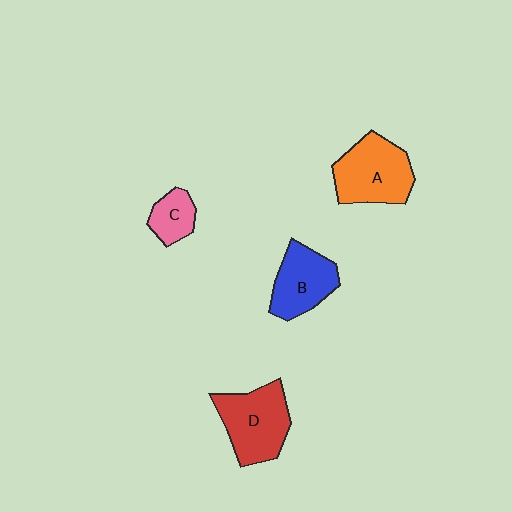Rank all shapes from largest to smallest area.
From largest to smallest: A (orange), D (red), B (blue), C (pink).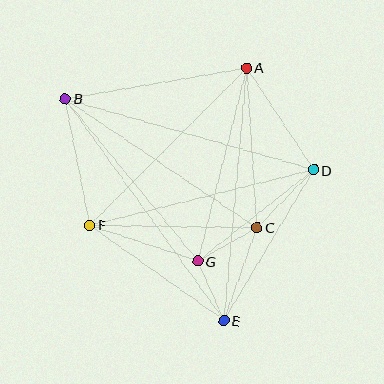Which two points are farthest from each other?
Points B and E are farthest from each other.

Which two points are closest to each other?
Points E and G are closest to each other.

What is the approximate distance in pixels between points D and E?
The distance between D and E is approximately 175 pixels.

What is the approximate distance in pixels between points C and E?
The distance between C and E is approximately 99 pixels.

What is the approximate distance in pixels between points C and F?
The distance between C and F is approximately 167 pixels.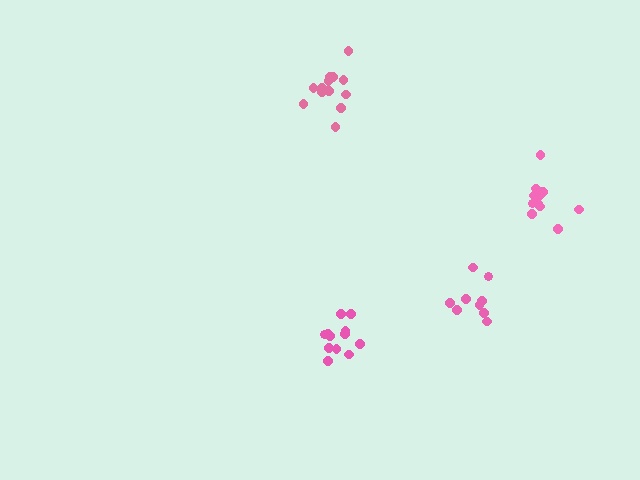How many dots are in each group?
Group 1: 11 dots, Group 2: 13 dots, Group 3: 9 dots, Group 4: 12 dots (45 total).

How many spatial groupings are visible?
There are 4 spatial groupings.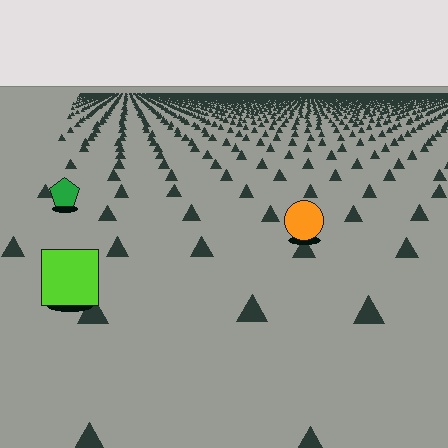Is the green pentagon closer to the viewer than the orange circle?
No. The orange circle is closer — you can tell from the texture gradient: the ground texture is coarser near it.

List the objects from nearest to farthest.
From nearest to farthest: the lime square, the orange circle, the green pentagon.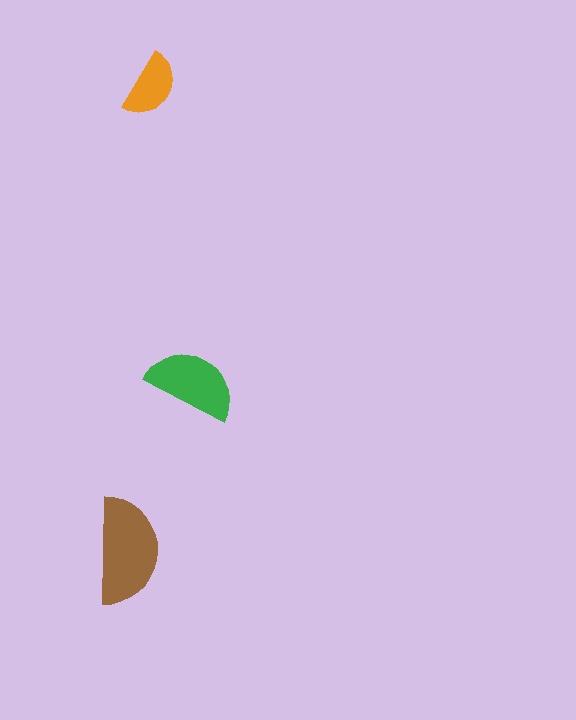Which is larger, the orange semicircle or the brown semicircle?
The brown one.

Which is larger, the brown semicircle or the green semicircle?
The brown one.